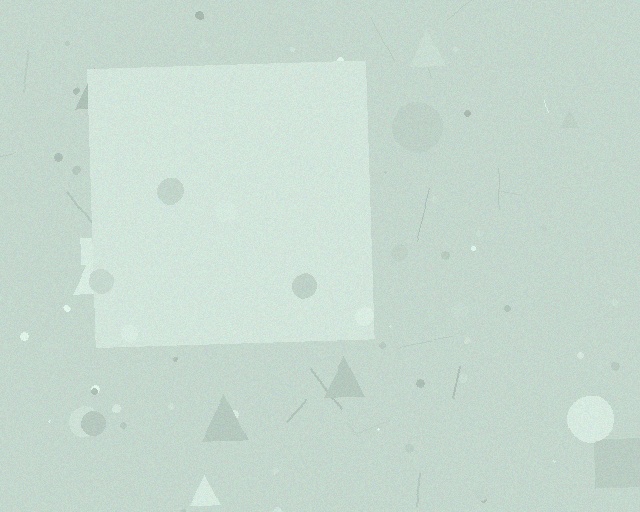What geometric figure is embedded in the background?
A square is embedded in the background.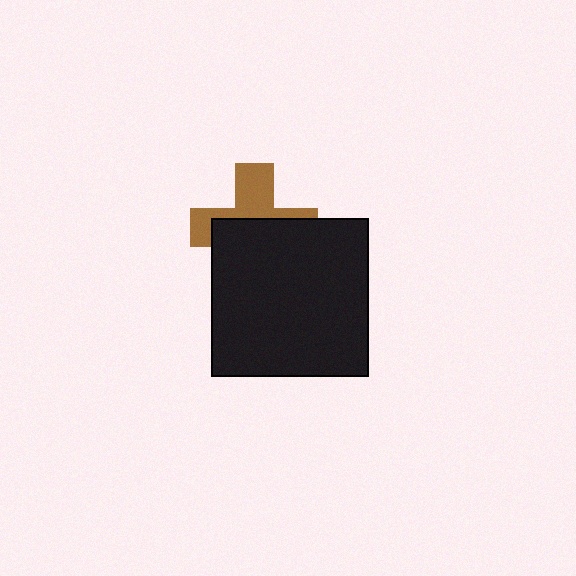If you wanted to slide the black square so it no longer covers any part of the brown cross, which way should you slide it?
Slide it down — that is the most direct way to separate the two shapes.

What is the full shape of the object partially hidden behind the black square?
The partially hidden object is a brown cross.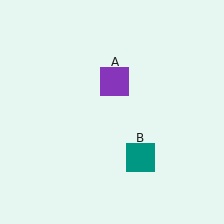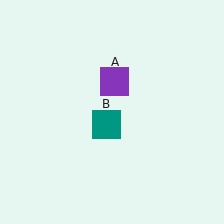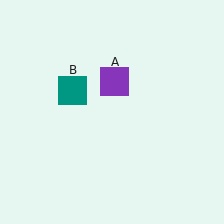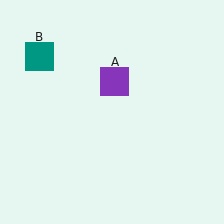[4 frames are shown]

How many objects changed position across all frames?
1 object changed position: teal square (object B).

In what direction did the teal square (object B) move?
The teal square (object B) moved up and to the left.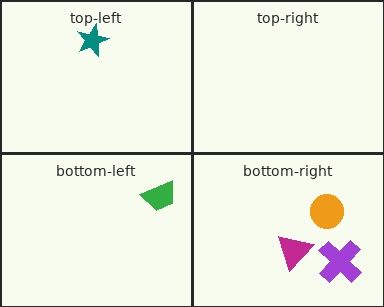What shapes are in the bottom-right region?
The magenta triangle, the purple cross, the orange circle.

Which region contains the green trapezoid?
The bottom-left region.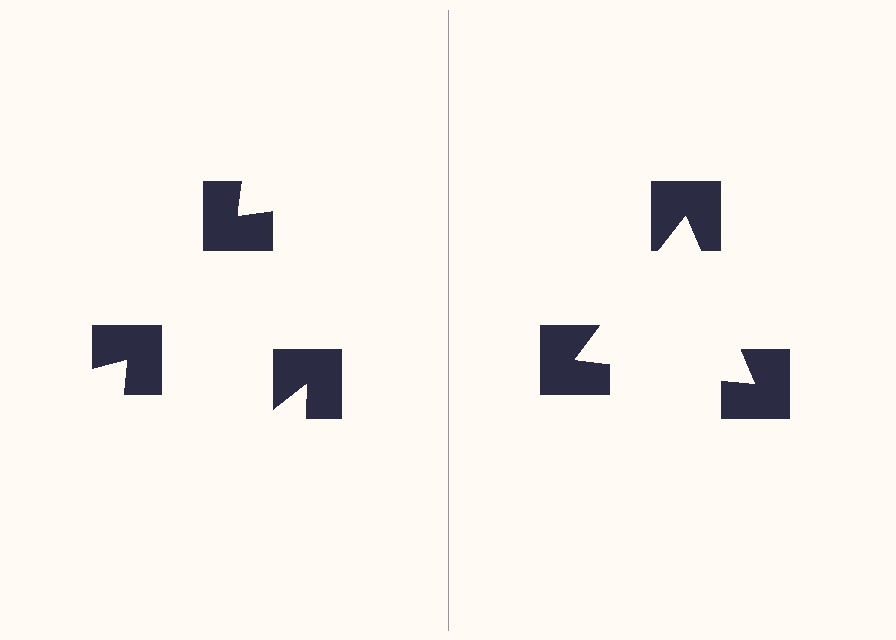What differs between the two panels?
The notched squares are positioned identically on both sides; only the wedge orientations differ. On the right they align to a triangle; on the left they are misaligned.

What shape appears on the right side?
An illusory triangle.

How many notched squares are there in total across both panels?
6 — 3 on each side.